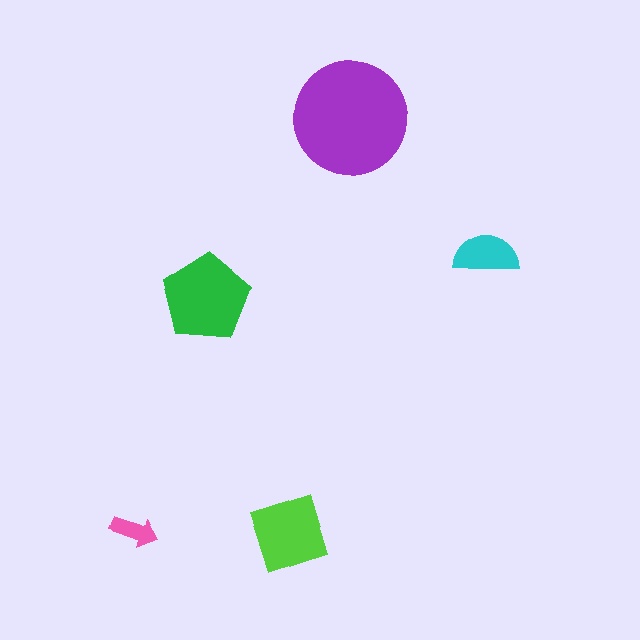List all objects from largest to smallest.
The purple circle, the green pentagon, the lime diamond, the cyan semicircle, the pink arrow.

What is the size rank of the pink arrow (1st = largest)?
5th.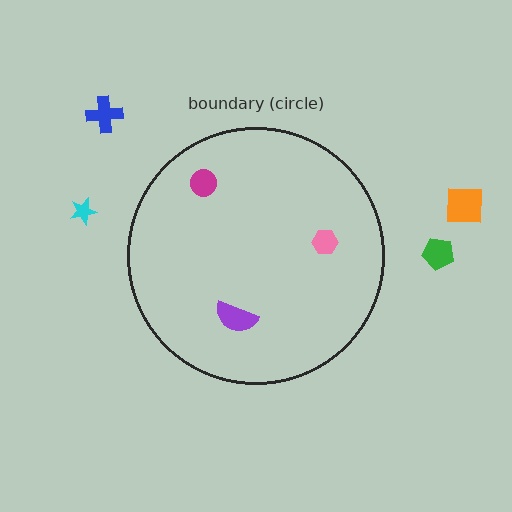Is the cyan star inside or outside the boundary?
Outside.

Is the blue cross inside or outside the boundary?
Outside.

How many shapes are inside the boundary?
3 inside, 4 outside.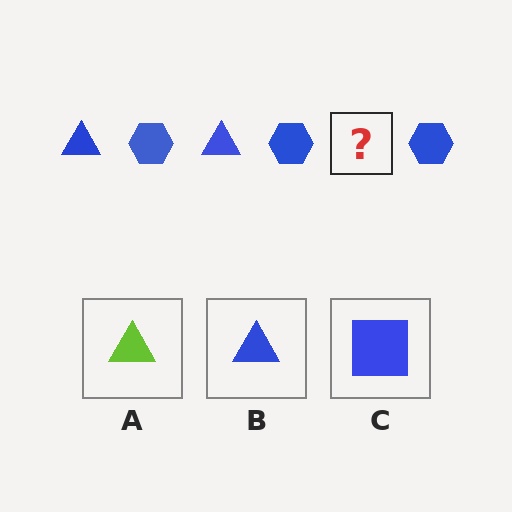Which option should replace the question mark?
Option B.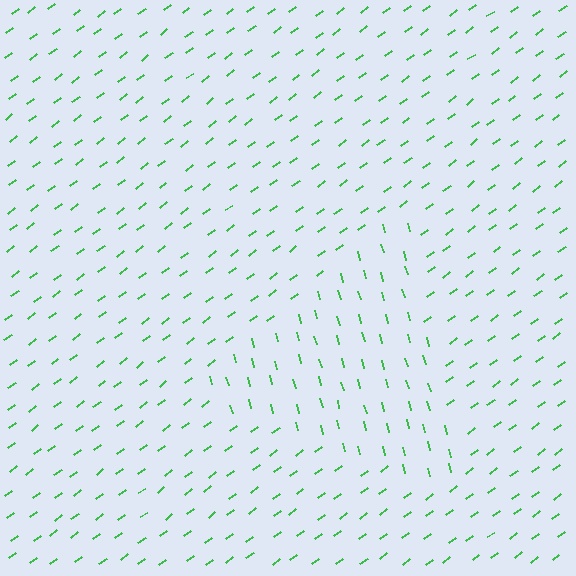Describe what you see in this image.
The image is filled with small green line segments. A triangle region in the image has lines oriented differently from the surrounding lines, creating a visible texture boundary.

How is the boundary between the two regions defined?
The boundary is defined purely by a change in line orientation (approximately 68 degrees difference). All lines are the same color and thickness.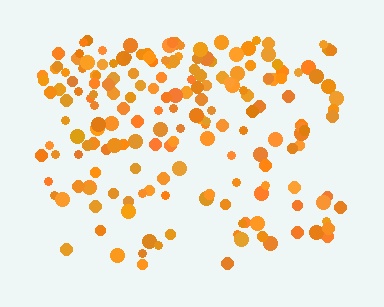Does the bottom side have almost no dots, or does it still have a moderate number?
Still a moderate number, just noticeably fewer than the top.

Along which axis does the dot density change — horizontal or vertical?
Vertical.